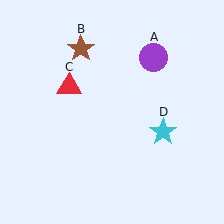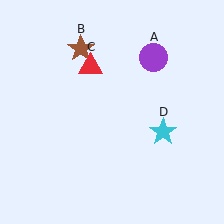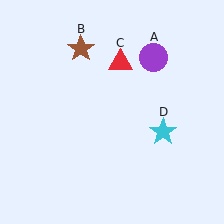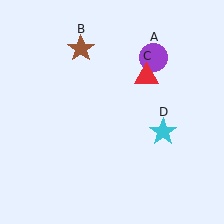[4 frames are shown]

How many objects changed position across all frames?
1 object changed position: red triangle (object C).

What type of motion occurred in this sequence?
The red triangle (object C) rotated clockwise around the center of the scene.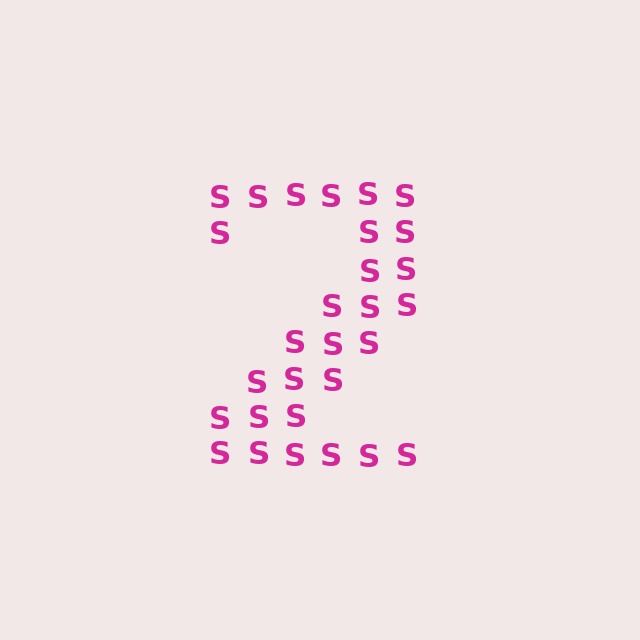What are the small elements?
The small elements are letter S's.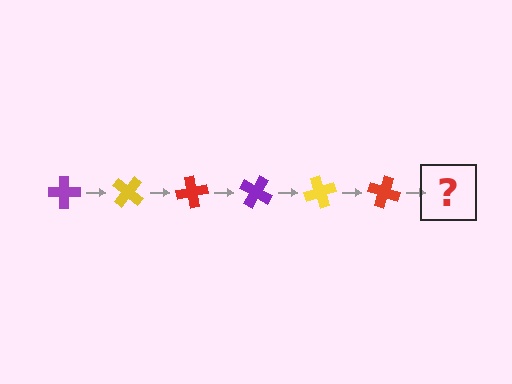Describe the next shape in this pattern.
It should be a purple cross, rotated 240 degrees from the start.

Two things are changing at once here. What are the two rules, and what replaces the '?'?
The two rules are that it rotates 40 degrees each step and the color cycles through purple, yellow, and red. The '?' should be a purple cross, rotated 240 degrees from the start.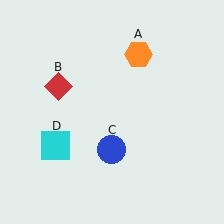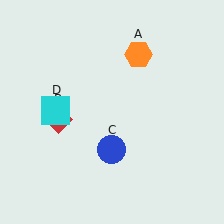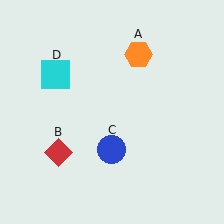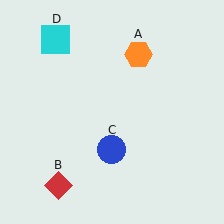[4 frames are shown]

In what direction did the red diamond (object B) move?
The red diamond (object B) moved down.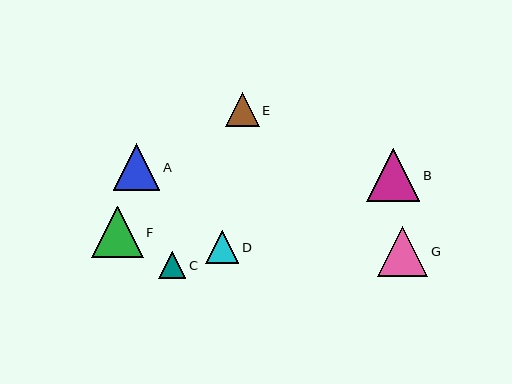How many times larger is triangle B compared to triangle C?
Triangle B is approximately 1.9 times the size of triangle C.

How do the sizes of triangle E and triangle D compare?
Triangle E and triangle D are approximately the same size.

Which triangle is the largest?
Triangle B is the largest with a size of approximately 53 pixels.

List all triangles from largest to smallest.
From largest to smallest: B, F, G, A, E, D, C.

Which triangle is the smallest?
Triangle C is the smallest with a size of approximately 27 pixels.